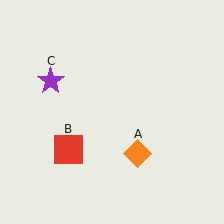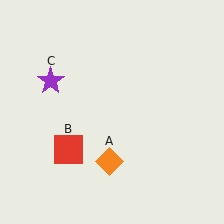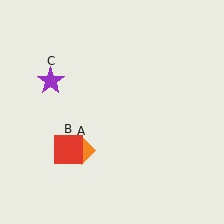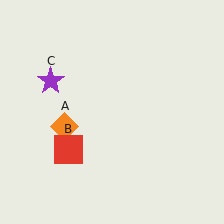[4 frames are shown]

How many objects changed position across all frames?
1 object changed position: orange diamond (object A).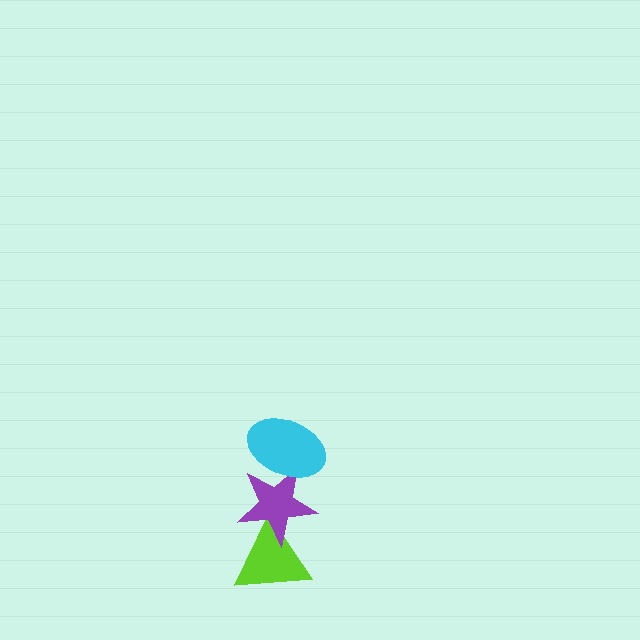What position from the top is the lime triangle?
The lime triangle is 3rd from the top.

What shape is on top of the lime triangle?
The purple star is on top of the lime triangle.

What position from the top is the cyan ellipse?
The cyan ellipse is 1st from the top.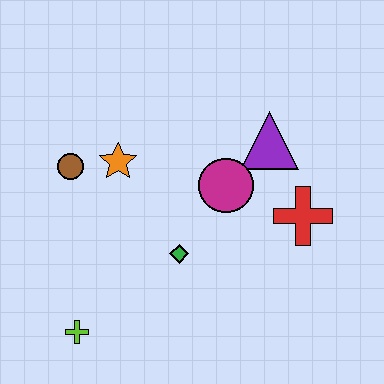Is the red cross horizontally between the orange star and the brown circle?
No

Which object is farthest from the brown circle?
The red cross is farthest from the brown circle.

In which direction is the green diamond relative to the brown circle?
The green diamond is to the right of the brown circle.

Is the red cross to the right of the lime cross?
Yes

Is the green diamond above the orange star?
No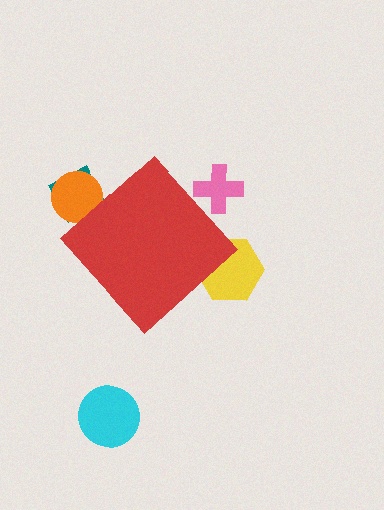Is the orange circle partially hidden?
Yes, the orange circle is partially hidden behind the red diamond.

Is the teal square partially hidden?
Yes, the teal square is partially hidden behind the red diamond.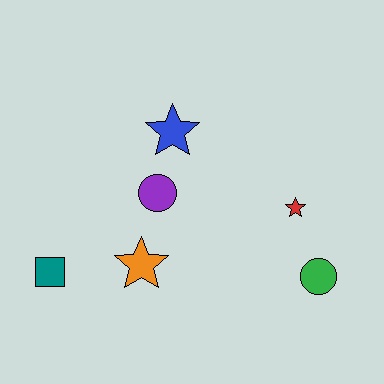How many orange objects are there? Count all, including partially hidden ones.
There is 1 orange object.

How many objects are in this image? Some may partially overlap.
There are 6 objects.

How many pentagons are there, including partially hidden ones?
There are no pentagons.